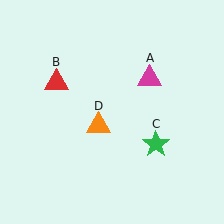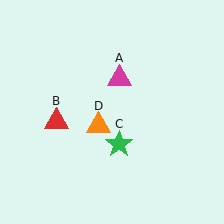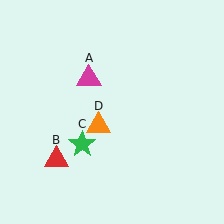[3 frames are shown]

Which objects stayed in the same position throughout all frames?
Orange triangle (object D) remained stationary.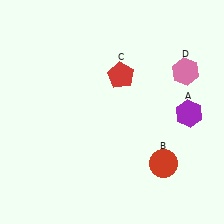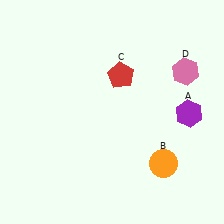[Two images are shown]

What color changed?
The circle (B) changed from red in Image 1 to orange in Image 2.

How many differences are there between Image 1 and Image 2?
There is 1 difference between the two images.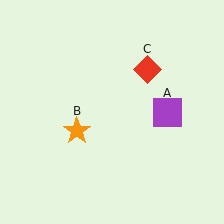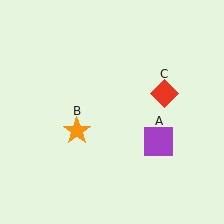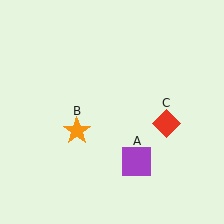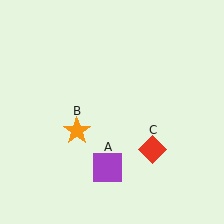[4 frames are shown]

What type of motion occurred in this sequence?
The purple square (object A), red diamond (object C) rotated clockwise around the center of the scene.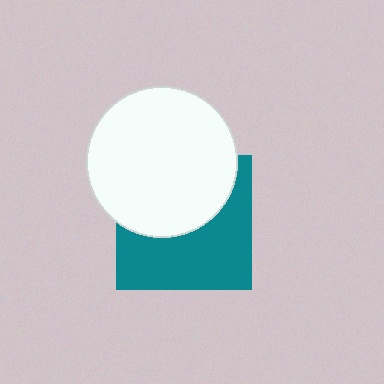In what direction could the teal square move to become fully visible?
The teal square could move down. That would shift it out from behind the white circle entirely.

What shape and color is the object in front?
The object in front is a white circle.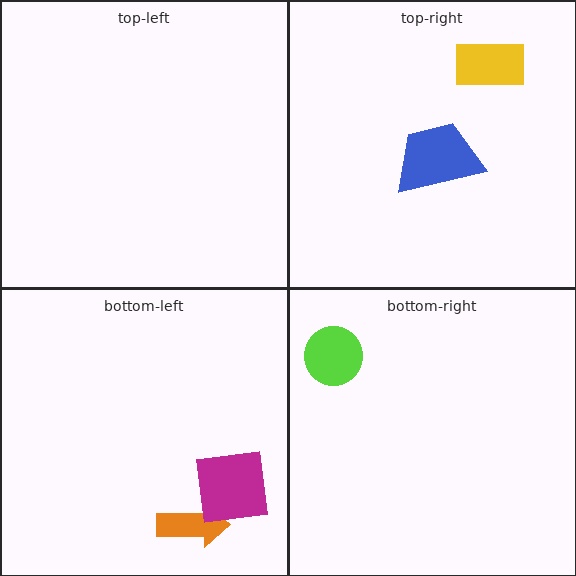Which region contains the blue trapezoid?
The top-right region.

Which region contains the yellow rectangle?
The top-right region.